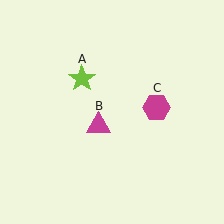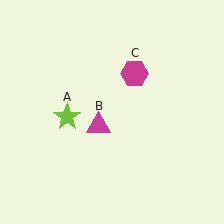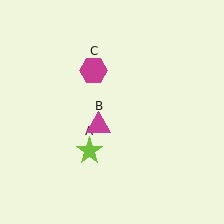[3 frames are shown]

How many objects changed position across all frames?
2 objects changed position: lime star (object A), magenta hexagon (object C).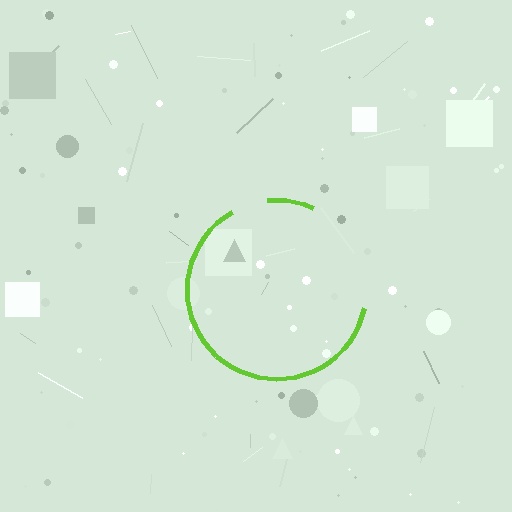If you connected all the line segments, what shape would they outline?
They would outline a circle.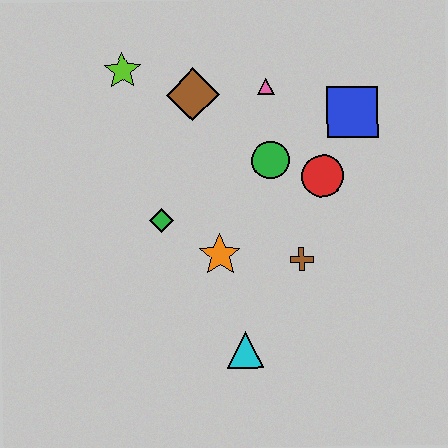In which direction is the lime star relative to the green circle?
The lime star is to the left of the green circle.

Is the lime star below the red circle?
No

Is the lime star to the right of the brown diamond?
No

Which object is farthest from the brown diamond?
The cyan triangle is farthest from the brown diamond.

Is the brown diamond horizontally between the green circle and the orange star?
No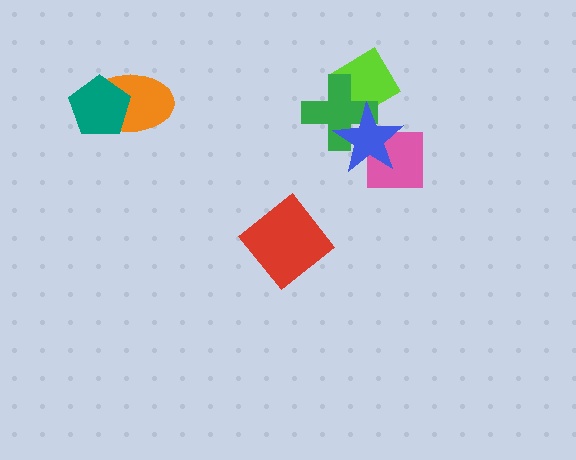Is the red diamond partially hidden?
No, no other shape covers it.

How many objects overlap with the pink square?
1 object overlaps with the pink square.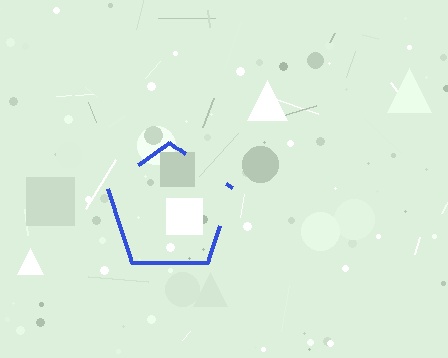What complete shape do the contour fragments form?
The contour fragments form a pentagon.